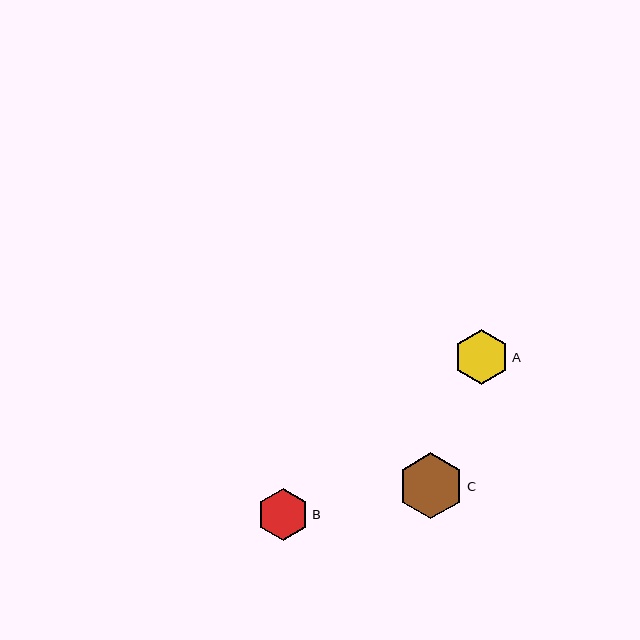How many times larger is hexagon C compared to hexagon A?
Hexagon C is approximately 1.2 times the size of hexagon A.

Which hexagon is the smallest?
Hexagon B is the smallest with a size of approximately 52 pixels.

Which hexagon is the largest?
Hexagon C is the largest with a size of approximately 66 pixels.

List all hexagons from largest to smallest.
From largest to smallest: C, A, B.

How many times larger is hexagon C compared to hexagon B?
Hexagon C is approximately 1.3 times the size of hexagon B.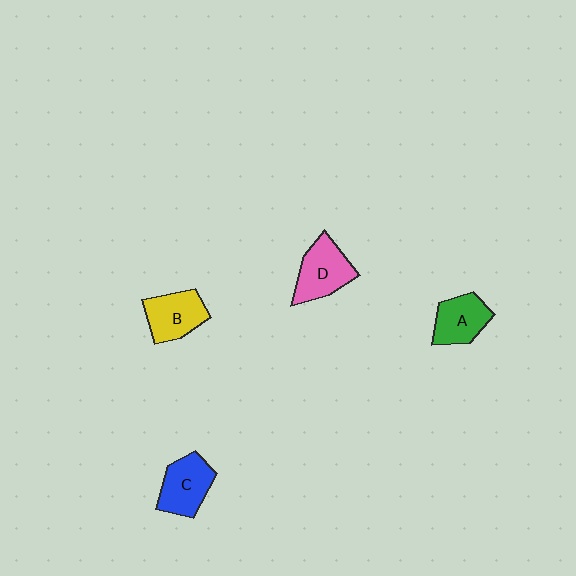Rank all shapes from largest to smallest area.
From largest to smallest: D (pink), C (blue), B (yellow), A (green).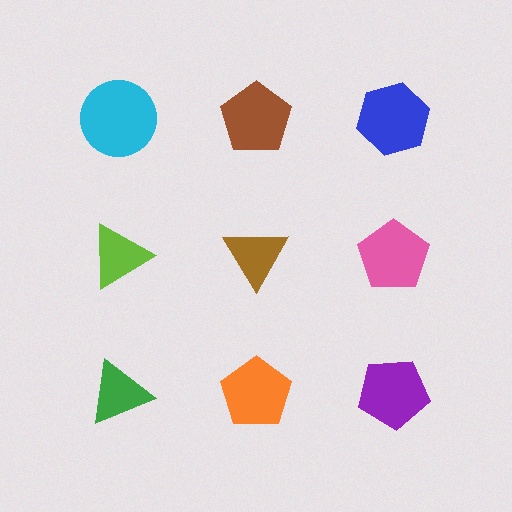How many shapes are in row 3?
3 shapes.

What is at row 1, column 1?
A cyan circle.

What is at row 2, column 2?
A brown triangle.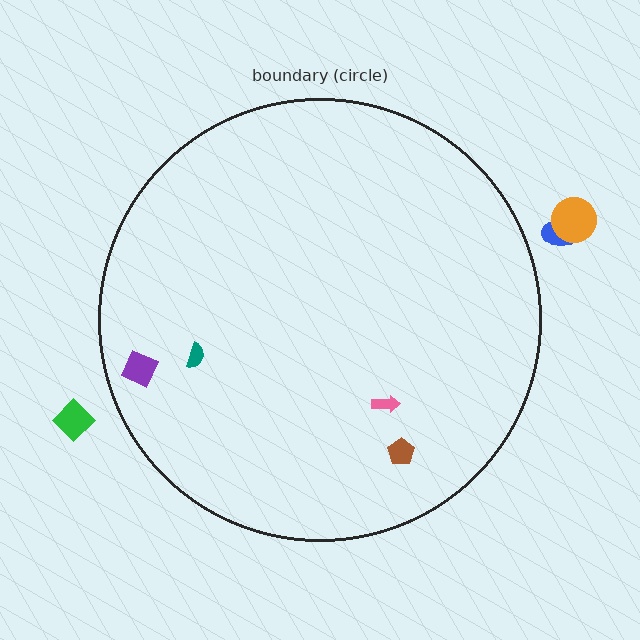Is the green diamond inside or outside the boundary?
Outside.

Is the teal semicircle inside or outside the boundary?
Inside.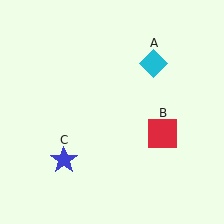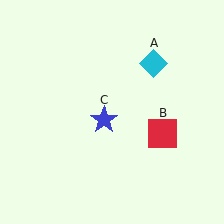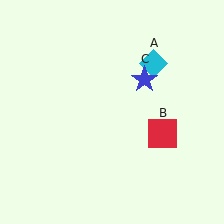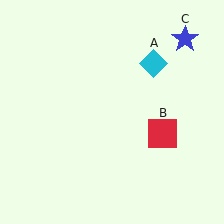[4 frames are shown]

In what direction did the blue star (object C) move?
The blue star (object C) moved up and to the right.